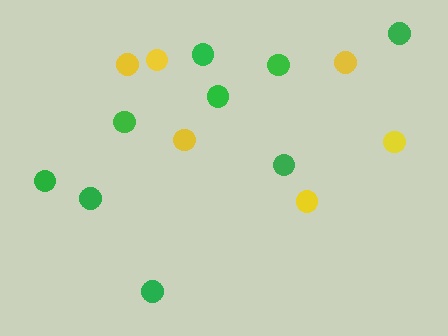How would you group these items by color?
There are 2 groups: one group of green circles (9) and one group of yellow circles (6).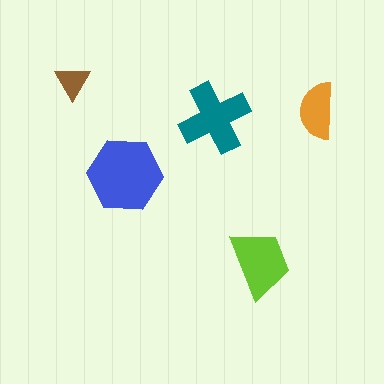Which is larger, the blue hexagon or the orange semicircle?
The blue hexagon.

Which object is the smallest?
The brown triangle.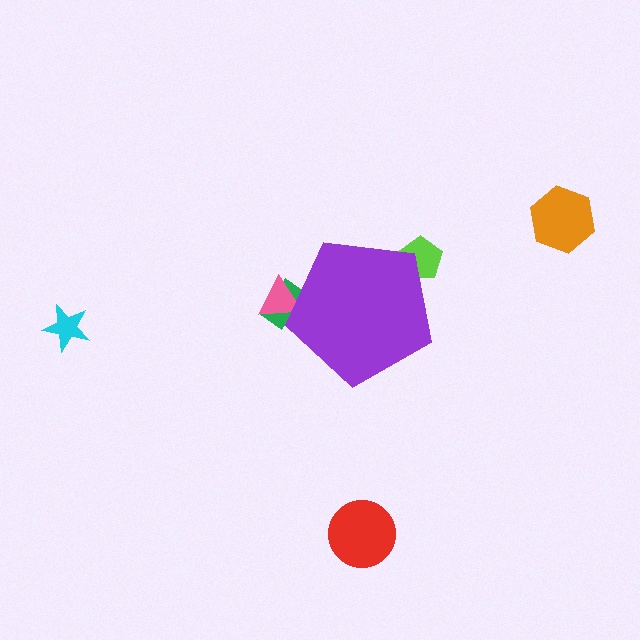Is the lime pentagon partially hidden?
Yes, the lime pentagon is partially hidden behind the purple pentagon.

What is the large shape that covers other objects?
A purple pentagon.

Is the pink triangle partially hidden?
Yes, the pink triangle is partially hidden behind the purple pentagon.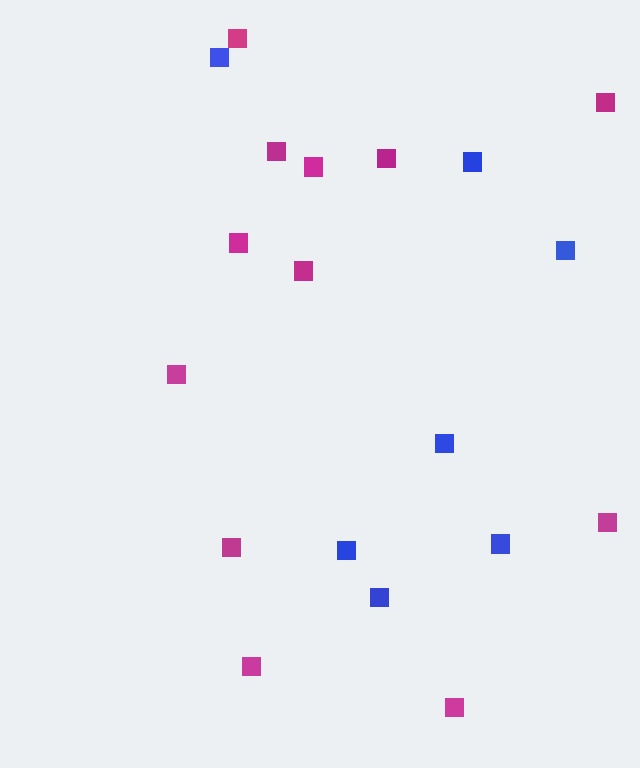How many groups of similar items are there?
There are 2 groups: one group of magenta squares (12) and one group of blue squares (7).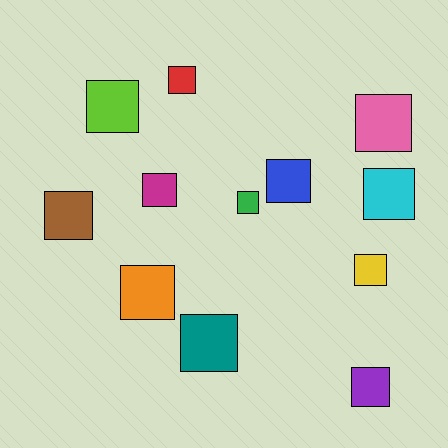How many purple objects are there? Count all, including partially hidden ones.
There is 1 purple object.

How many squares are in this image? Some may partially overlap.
There are 12 squares.